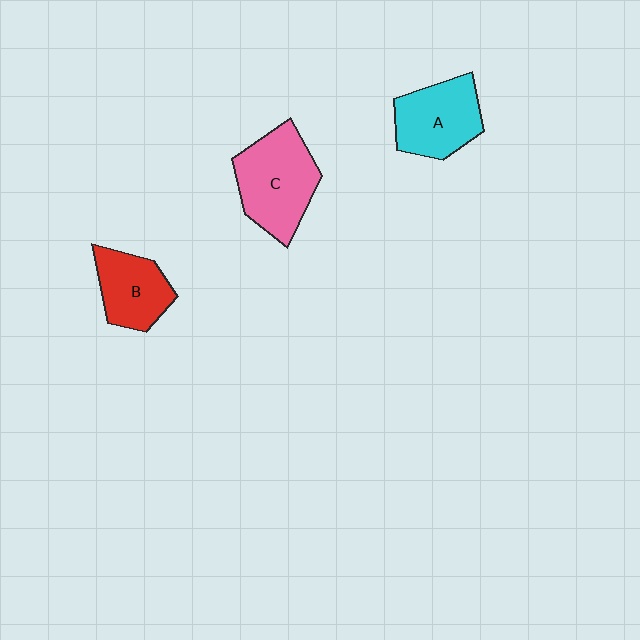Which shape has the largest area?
Shape C (pink).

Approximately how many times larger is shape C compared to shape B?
Approximately 1.4 times.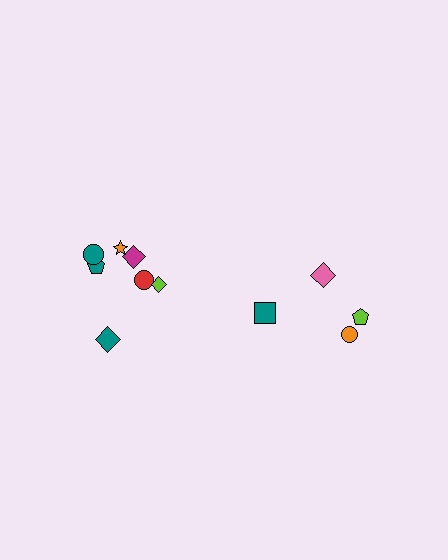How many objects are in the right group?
There are 4 objects.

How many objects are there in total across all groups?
There are 11 objects.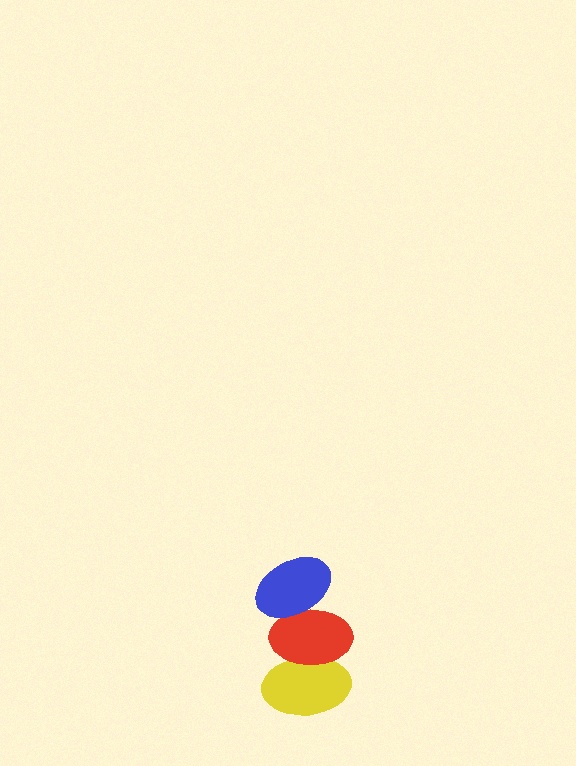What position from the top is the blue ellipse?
The blue ellipse is 1st from the top.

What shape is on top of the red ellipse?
The blue ellipse is on top of the red ellipse.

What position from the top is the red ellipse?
The red ellipse is 2nd from the top.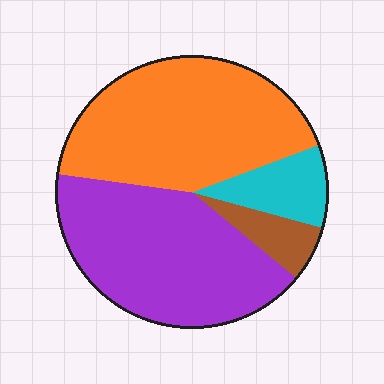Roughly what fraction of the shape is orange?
Orange takes up about two fifths (2/5) of the shape.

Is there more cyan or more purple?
Purple.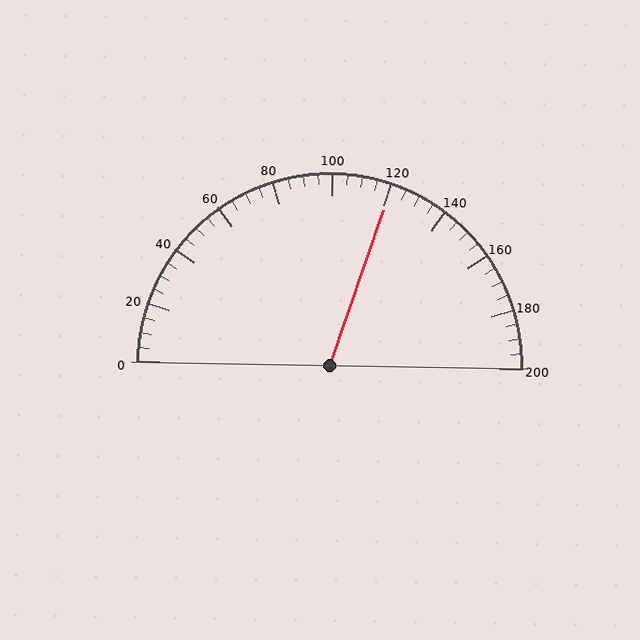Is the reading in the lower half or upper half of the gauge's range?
The reading is in the upper half of the range (0 to 200).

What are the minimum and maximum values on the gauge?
The gauge ranges from 0 to 200.